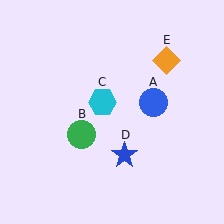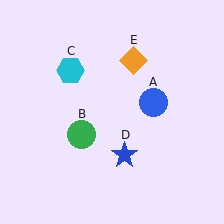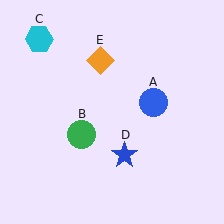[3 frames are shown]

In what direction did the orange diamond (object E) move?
The orange diamond (object E) moved left.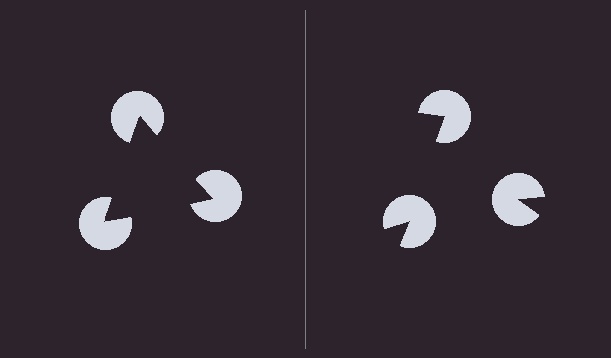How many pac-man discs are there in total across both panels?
6 — 3 on each side.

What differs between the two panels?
The pac-man discs are positioned identically on both sides; only the wedge orientations differ. On the left they align to a triangle; on the right they are misaligned.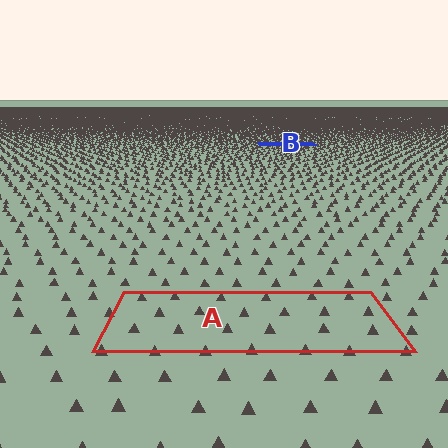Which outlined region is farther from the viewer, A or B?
Region B is farther from the viewer — the texture elements inside it appear smaller and more densely packed.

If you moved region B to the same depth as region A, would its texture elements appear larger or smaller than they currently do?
They would appear larger. At a closer depth, the same texture elements are projected at a bigger on-screen size.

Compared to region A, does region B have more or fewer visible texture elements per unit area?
Region B has more texture elements per unit area — they are packed more densely because it is farther away.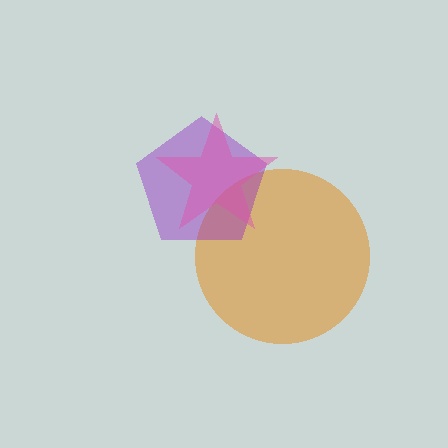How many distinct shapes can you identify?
There are 3 distinct shapes: an orange circle, a purple pentagon, a pink star.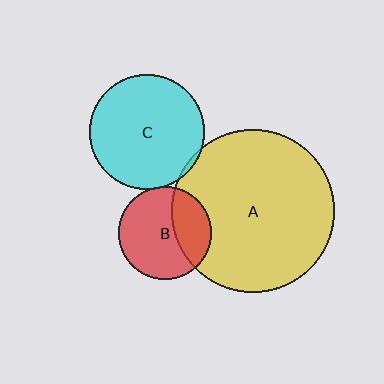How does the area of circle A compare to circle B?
Approximately 3.0 times.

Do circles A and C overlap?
Yes.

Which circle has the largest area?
Circle A (yellow).